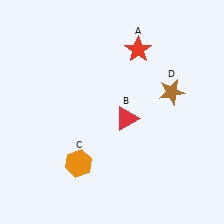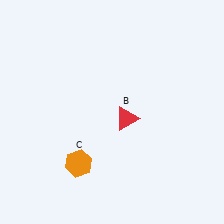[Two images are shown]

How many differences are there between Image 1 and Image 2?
There are 2 differences between the two images.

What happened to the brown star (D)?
The brown star (D) was removed in Image 2. It was in the top-right area of Image 1.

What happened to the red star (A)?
The red star (A) was removed in Image 2. It was in the top-right area of Image 1.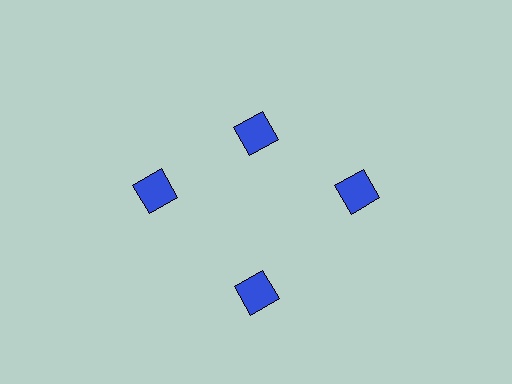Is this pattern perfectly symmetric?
No. The 4 blue diamonds are arranged in a ring, but one element near the 12 o'clock position is pulled inward toward the center, breaking the 4-fold rotational symmetry.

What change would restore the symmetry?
The symmetry would be restored by moving it outward, back onto the ring so that all 4 diamonds sit at equal angles and equal distance from the center.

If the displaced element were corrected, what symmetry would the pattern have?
It would have 4-fold rotational symmetry — the pattern would map onto itself every 90 degrees.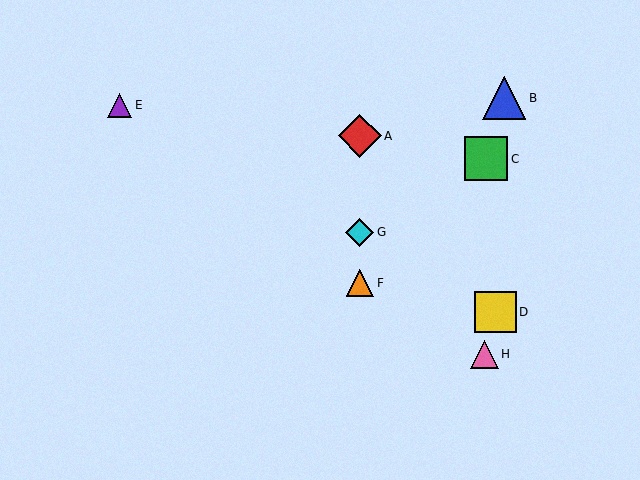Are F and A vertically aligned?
Yes, both are at x≈360.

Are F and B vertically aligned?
No, F is at x≈360 and B is at x≈504.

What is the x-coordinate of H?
Object H is at x≈485.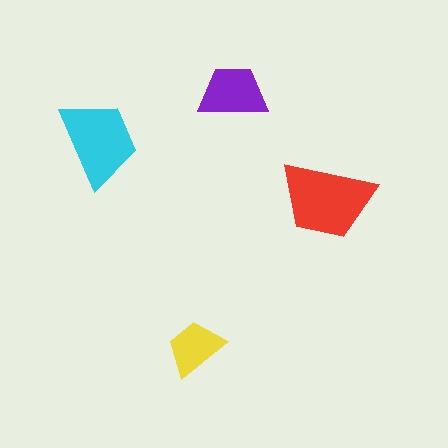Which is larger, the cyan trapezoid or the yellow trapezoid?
The cyan one.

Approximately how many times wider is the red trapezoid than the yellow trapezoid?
About 1.5 times wider.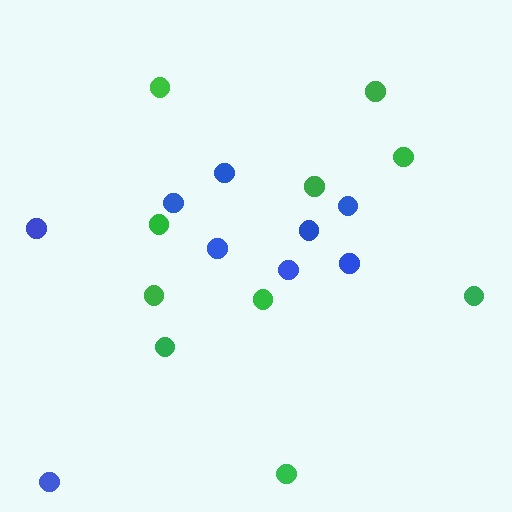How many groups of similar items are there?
There are 2 groups: one group of blue circles (9) and one group of green circles (10).